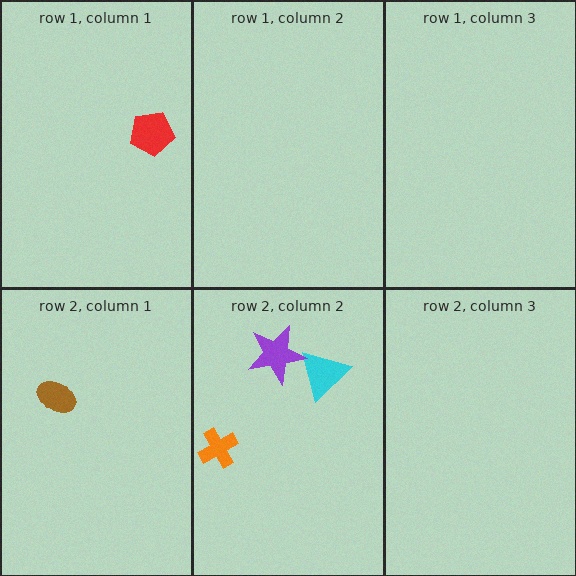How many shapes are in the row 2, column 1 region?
1.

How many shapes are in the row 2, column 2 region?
3.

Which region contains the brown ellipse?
The row 2, column 1 region.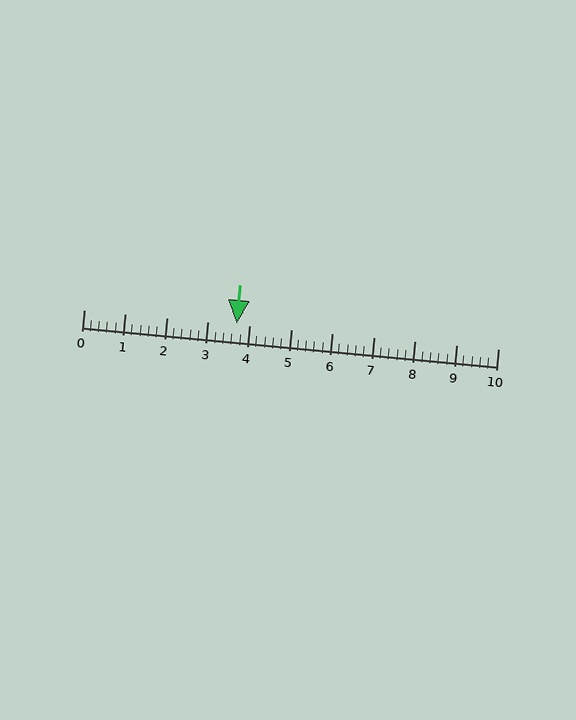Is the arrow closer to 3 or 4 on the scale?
The arrow is closer to 4.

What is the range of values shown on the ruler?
The ruler shows values from 0 to 10.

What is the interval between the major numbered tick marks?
The major tick marks are spaced 1 units apart.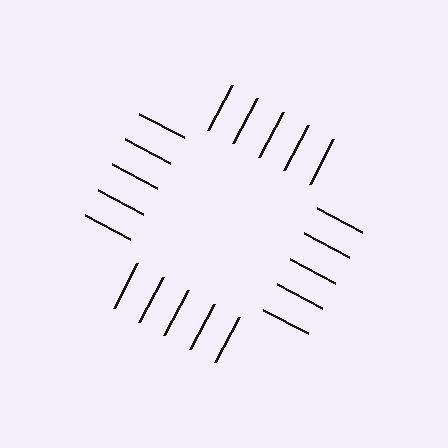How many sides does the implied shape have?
4 sides — the line-ends trace a square.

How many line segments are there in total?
20 — 5 along each of the 4 edges.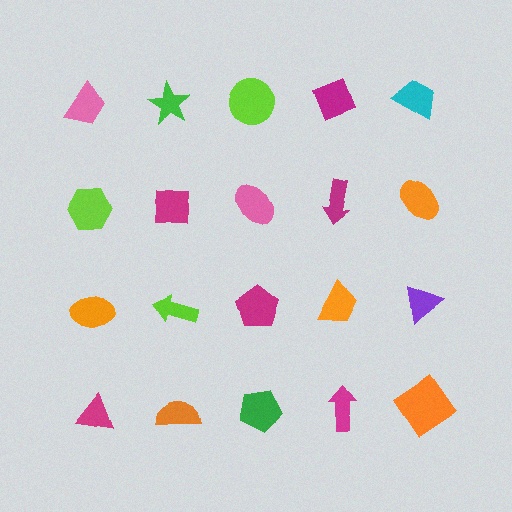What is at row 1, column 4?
A magenta diamond.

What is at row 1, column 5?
A cyan trapezoid.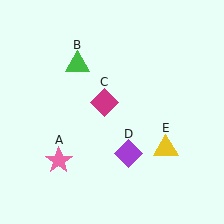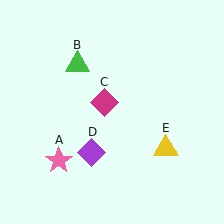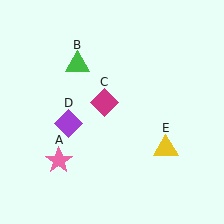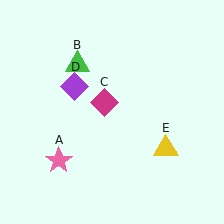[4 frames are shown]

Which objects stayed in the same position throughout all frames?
Pink star (object A) and green triangle (object B) and magenta diamond (object C) and yellow triangle (object E) remained stationary.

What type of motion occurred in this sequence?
The purple diamond (object D) rotated clockwise around the center of the scene.